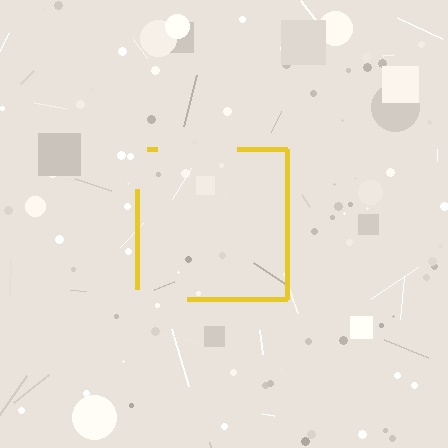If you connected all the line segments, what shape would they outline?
They would outline a square.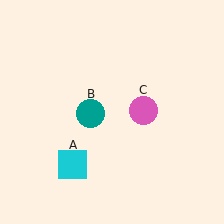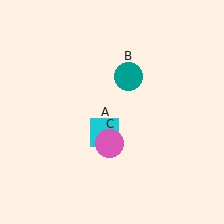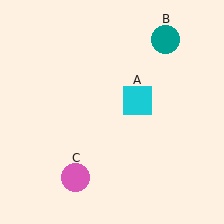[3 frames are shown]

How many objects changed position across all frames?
3 objects changed position: cyan square (object A), teal circle (object B), pink circle (object C).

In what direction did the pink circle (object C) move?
The pink circle (object C) moved down and to the left.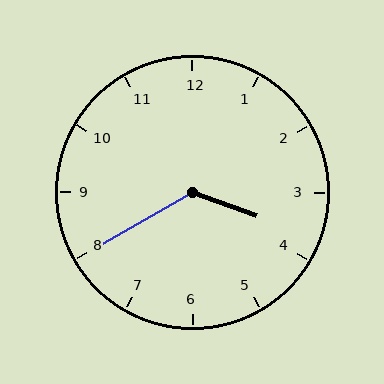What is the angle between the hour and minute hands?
Approximately 130 degrees.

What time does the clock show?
3:40.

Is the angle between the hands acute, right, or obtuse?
It is obtuse.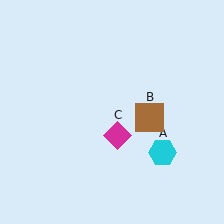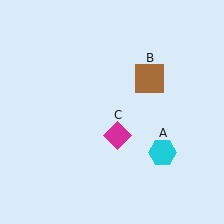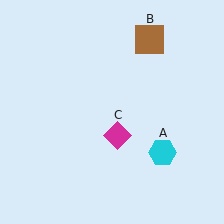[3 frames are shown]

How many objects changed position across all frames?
1 object changed position: brown square (object B).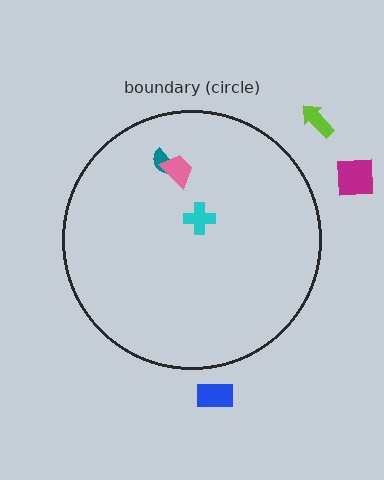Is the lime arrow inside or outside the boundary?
Outside.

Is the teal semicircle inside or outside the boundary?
Inside.